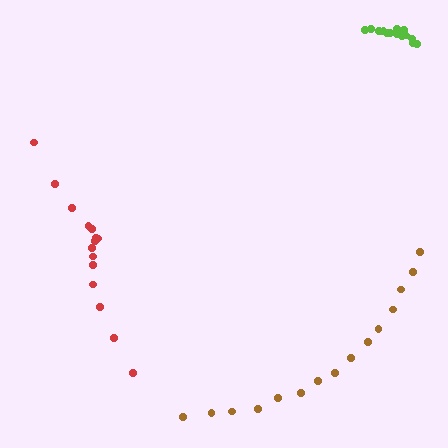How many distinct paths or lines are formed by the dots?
There are 3 distinct paths.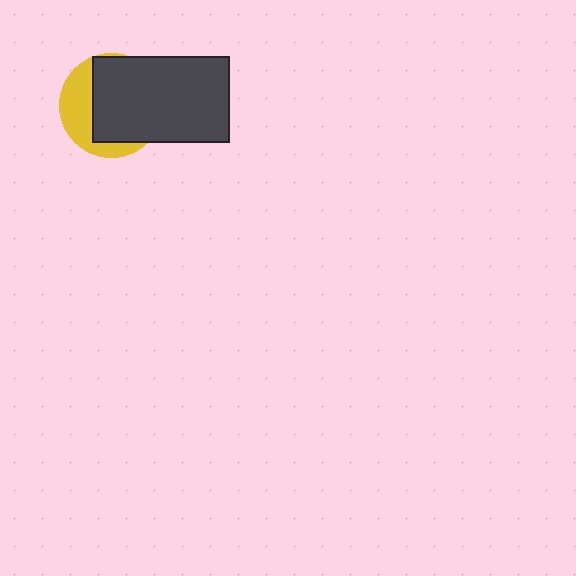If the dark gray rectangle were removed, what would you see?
You would see the complete yellow circle.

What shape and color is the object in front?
The object in front is a dark gray rectangle.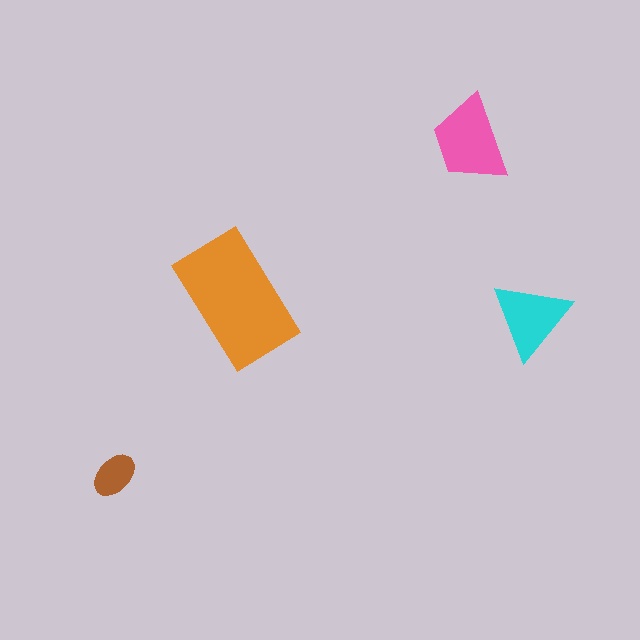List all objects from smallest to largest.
The brown ellipse, the cyan triangle, the pink trapezoid, the orange rectangle.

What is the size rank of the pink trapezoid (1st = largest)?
2nd.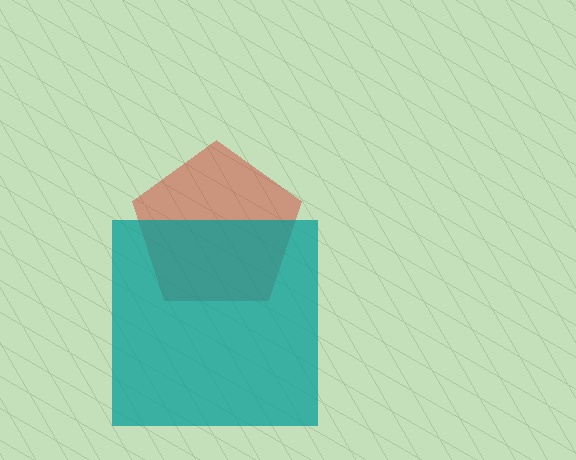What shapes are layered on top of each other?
The layered shapes are: a red pentagon, a teal square.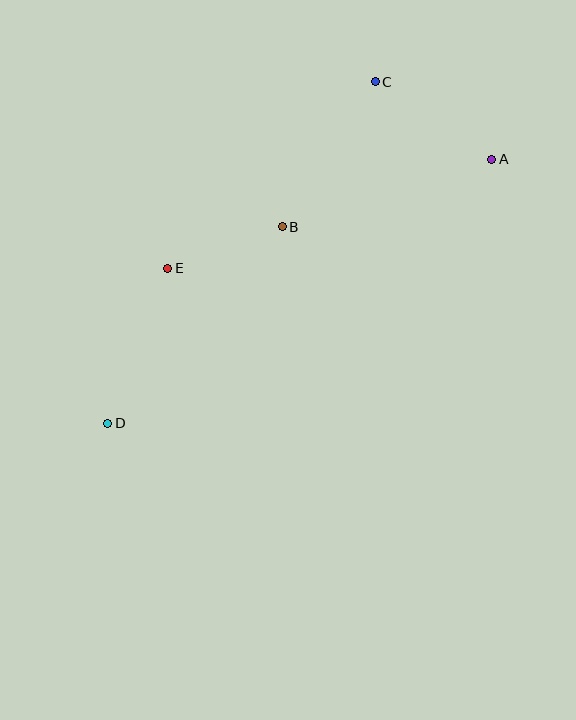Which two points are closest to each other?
Points B and E are closest to each other.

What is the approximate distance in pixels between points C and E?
The distance between C and E is approximately 279 pixels.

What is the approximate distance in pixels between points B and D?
The distance between B and D is approximately 263 pixels.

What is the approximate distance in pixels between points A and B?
The distance between A and B is approximately 220 pixels.